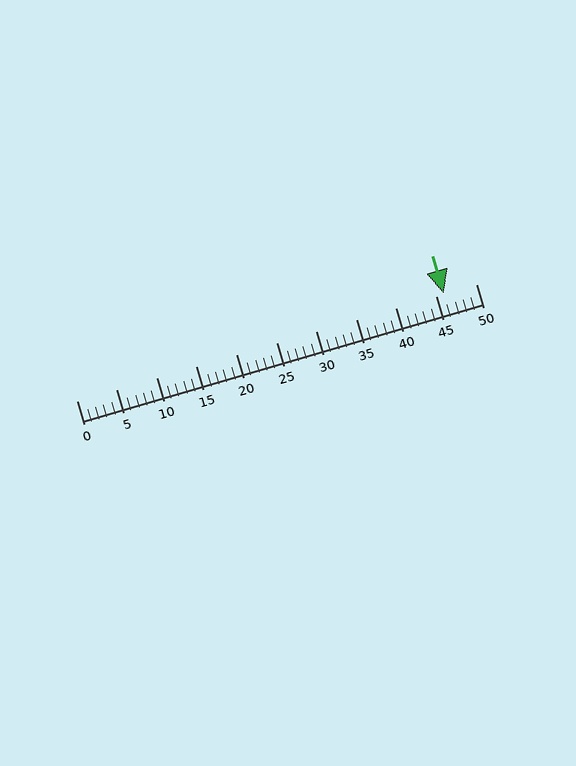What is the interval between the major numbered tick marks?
The major tick marks are spaced 5 units apart.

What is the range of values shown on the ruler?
The ruler shows values from 0 to 50.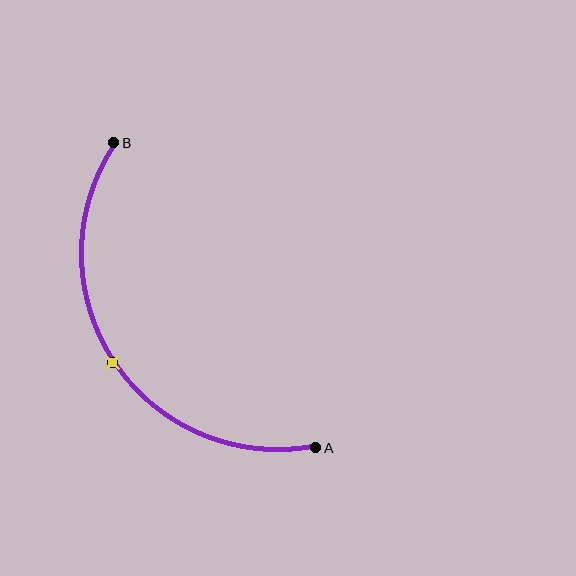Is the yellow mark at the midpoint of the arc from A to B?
Yes. The yellow mark lies on the arc at equal arc-length from both A and B — it is the arc midpoint.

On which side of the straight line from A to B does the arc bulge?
The arc bulges to the left of the straight line connecting A and B.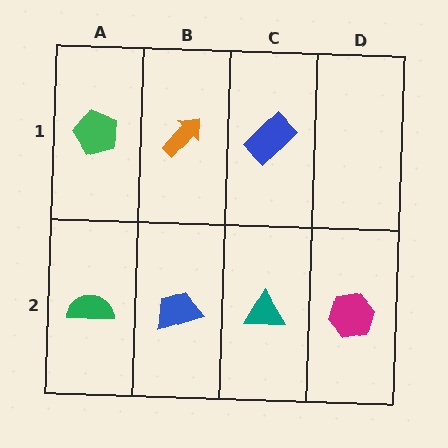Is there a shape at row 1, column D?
No, that cell is empty.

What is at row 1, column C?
A blue rectangle.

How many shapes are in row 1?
3 shapes.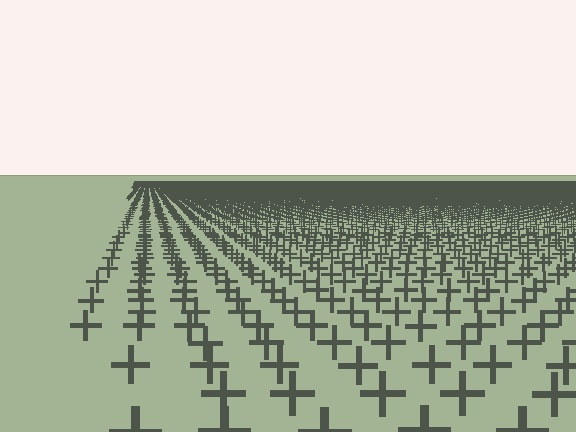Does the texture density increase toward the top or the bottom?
Density increases toward the top.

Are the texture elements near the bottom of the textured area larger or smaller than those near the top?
Larger. Near the bottom, elements are closer to the viewer and appear at a bigger on-screen size.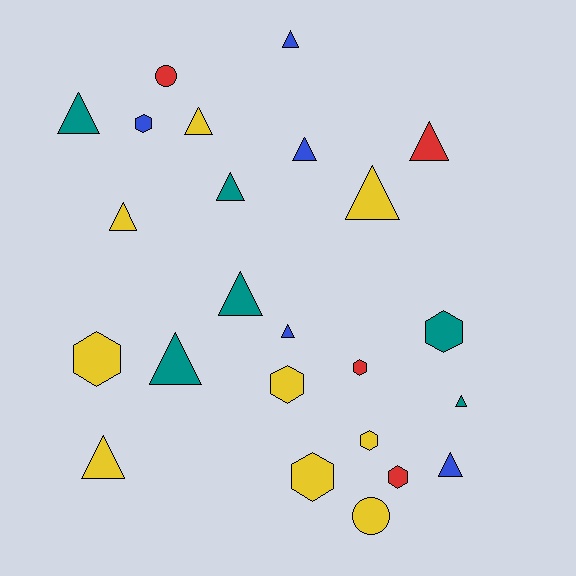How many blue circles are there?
There are no blue circles.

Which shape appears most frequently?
Triangle, with 14 objects.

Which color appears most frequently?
Yellow, with 9 objects.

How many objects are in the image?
There are 24 objects.